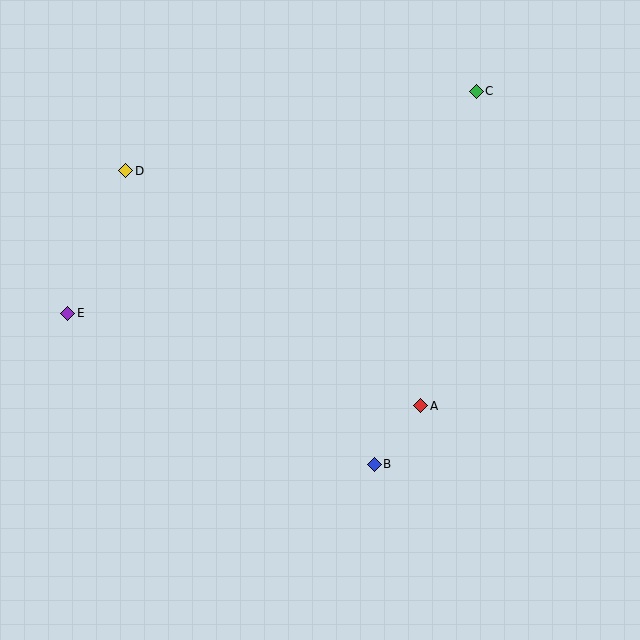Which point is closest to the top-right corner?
Point C is closest to the top-right corner.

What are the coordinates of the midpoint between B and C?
The midpoint between B and C is at (425, 278).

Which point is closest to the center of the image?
Point A at (421, 406) is closest to the center.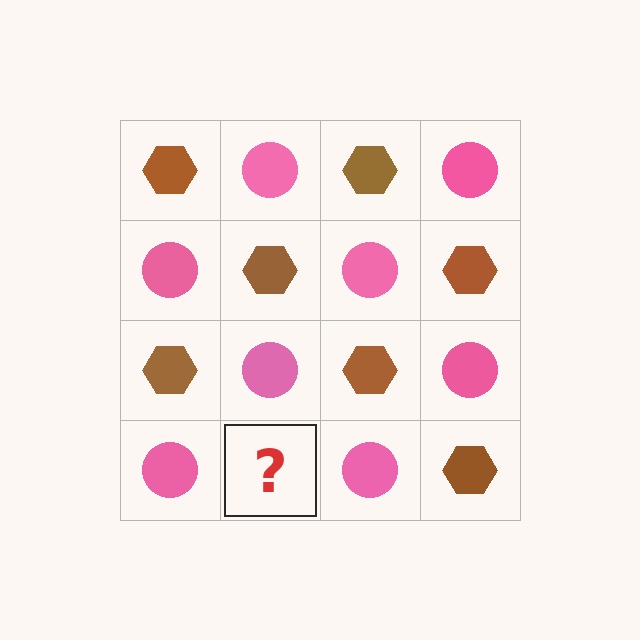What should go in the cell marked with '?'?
The missing cell should contain a brown hexagon.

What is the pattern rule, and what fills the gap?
The rule is that it alternates brown hexagon and pink circle in a checkerboard pattern. The gap should be filled with a brown hexagon.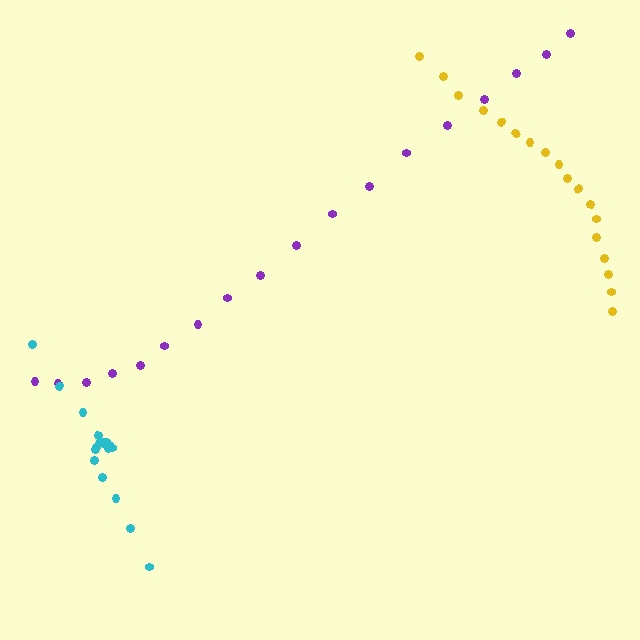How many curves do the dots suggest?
There are 3 distinct paths.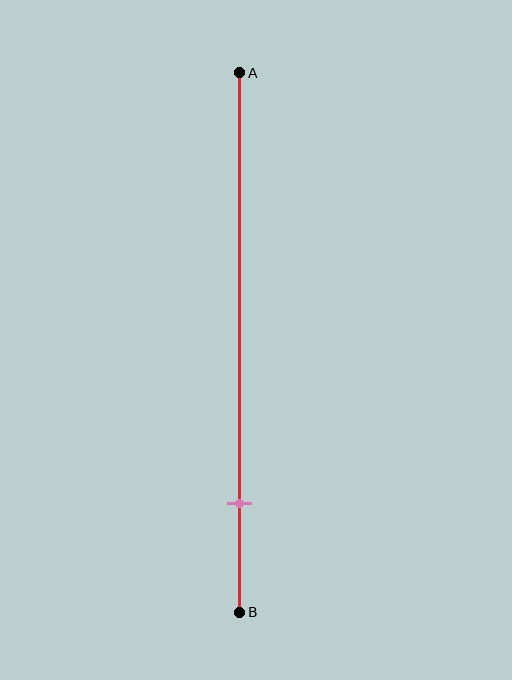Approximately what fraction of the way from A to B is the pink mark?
The pink mark is approximately 80% of the way from A to B.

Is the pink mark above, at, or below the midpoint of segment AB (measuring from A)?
The pink mark is below the midpoint of segment AB.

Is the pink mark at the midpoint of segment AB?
No, the mark is at about 80% from A, not at the 50% midpoint.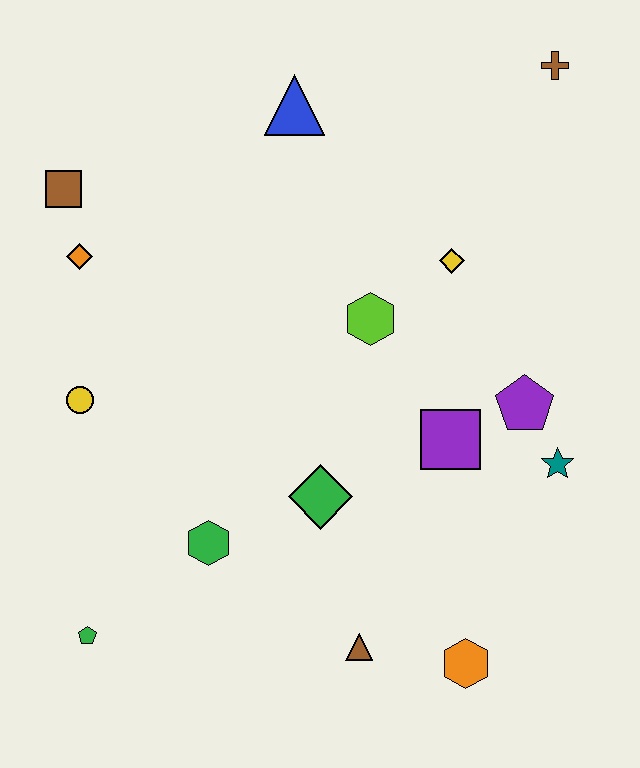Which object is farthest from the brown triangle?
The brown cross is farthest from the brown triangle.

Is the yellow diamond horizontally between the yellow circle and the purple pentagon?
Yes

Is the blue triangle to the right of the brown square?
Yes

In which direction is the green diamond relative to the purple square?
The green diamond is to the left of the purple square.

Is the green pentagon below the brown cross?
Yes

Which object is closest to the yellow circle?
The orange diamond is closest to the yellow circle.